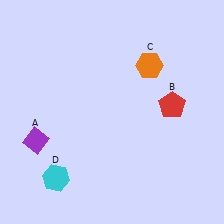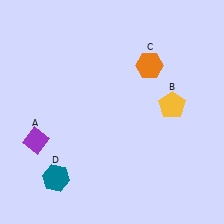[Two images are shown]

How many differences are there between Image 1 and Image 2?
There are 2 differences between the two images.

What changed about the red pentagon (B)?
In Image 1, B is red. In Image 2, it changed to yellow.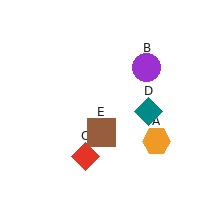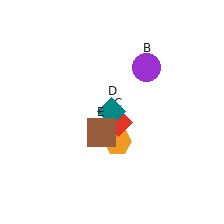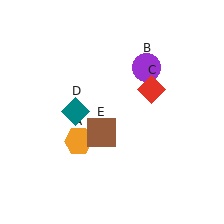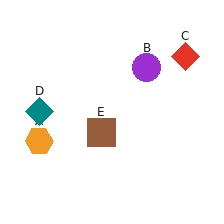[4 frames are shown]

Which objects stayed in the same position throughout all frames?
Purple circle (object B) and brown square (object E) remained stationary.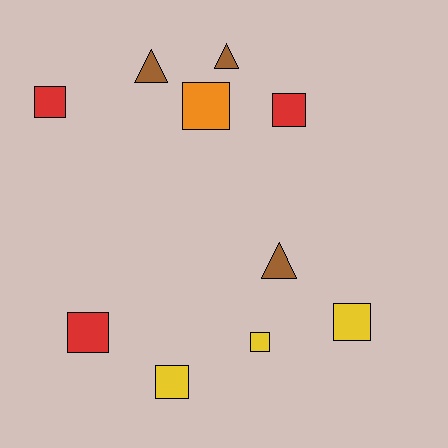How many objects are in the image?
There are 10 objects.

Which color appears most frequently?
Yellow, with 3 objects.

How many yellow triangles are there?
There are no yellow triangles.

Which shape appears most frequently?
Square, with 7 objects.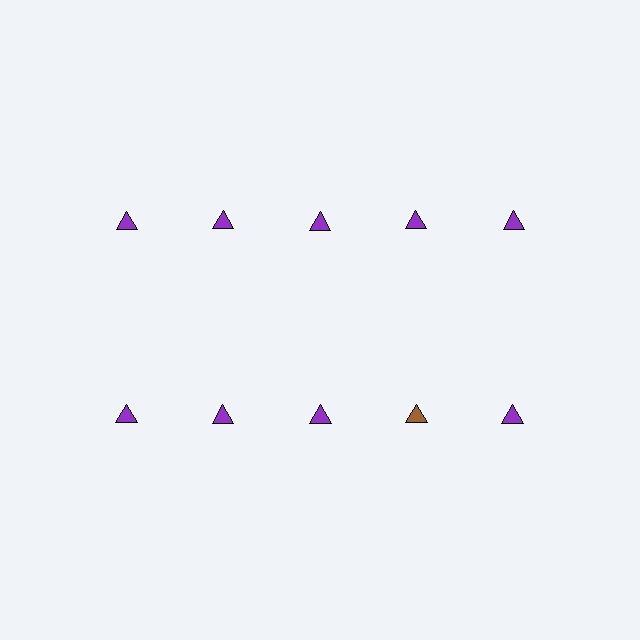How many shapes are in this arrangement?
There are 10 shapes arranged in a grid pattern.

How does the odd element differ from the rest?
It has a different color: brown instead of purple.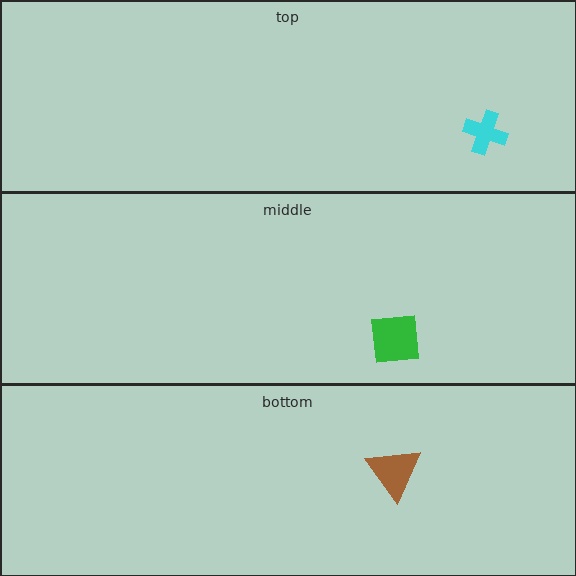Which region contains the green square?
The middle region.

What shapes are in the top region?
The cyan cross.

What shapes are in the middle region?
The green square.